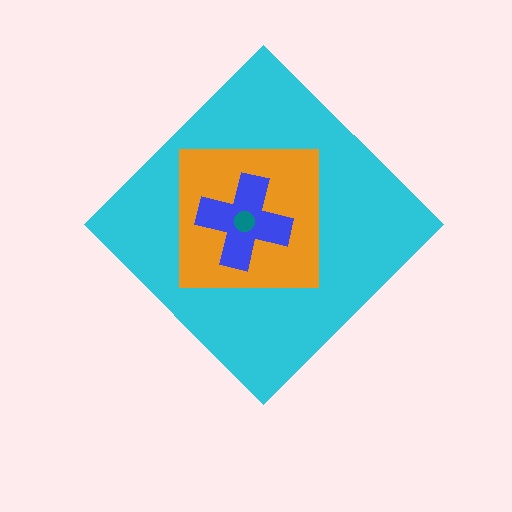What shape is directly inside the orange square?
The blue cross.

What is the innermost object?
The teal circle.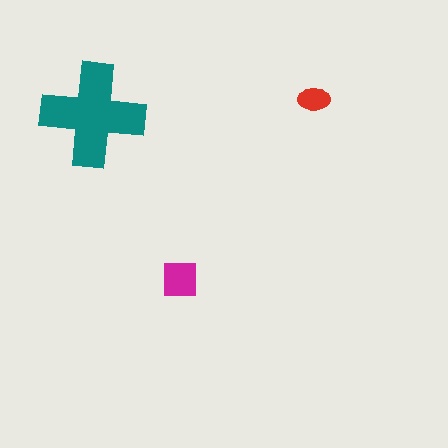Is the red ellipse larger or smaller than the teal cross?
Smaller.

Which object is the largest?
The teal cross.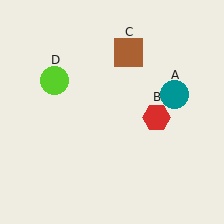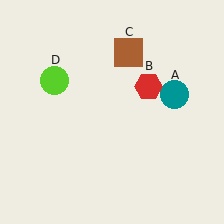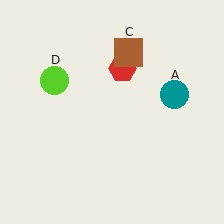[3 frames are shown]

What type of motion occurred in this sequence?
The red hexagon (object B) rotated counterclockwise around the center of the scene.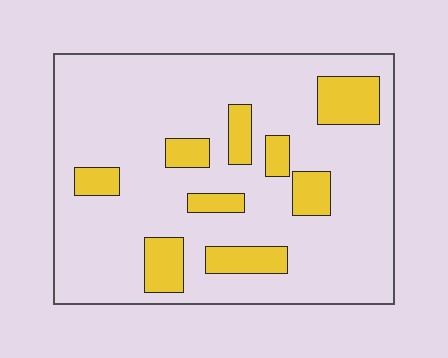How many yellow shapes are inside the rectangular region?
9.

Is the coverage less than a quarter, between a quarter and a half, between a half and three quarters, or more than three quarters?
Less than a quarter.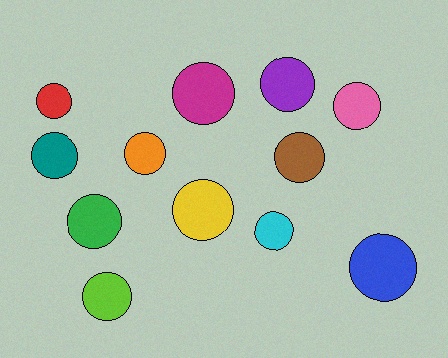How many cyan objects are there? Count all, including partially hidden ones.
There is 1 cyan object.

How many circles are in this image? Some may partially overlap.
There are 12 circles.